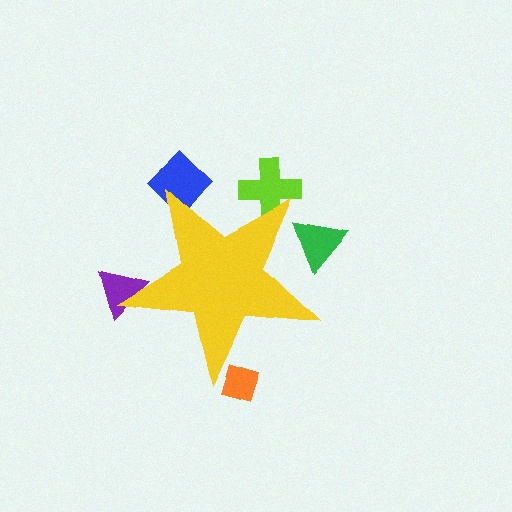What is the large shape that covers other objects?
A yellow star.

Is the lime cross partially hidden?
Yes, the lime cross is partially hidden behind the yellow star.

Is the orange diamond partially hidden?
Yes, the orange diamond is partially hidden behind the yellow star.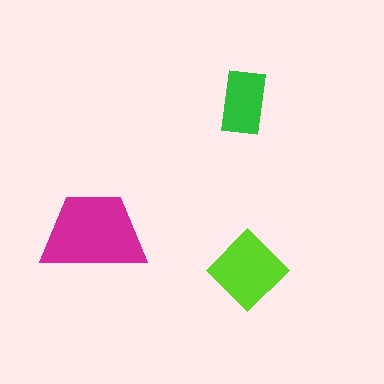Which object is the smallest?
The green rectangle.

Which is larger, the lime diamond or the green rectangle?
The lime diamond.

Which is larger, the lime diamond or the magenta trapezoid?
The magenta trapezoid.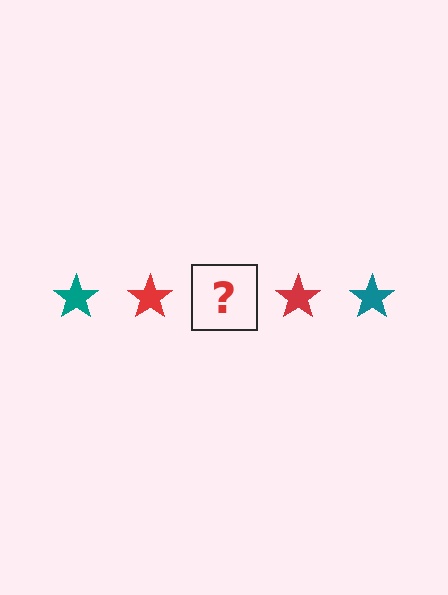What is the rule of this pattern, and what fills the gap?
The rule is that the pattern cycles through teal, red stars. The gap should be filled with a teal star.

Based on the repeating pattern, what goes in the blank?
The blank should be a teal star.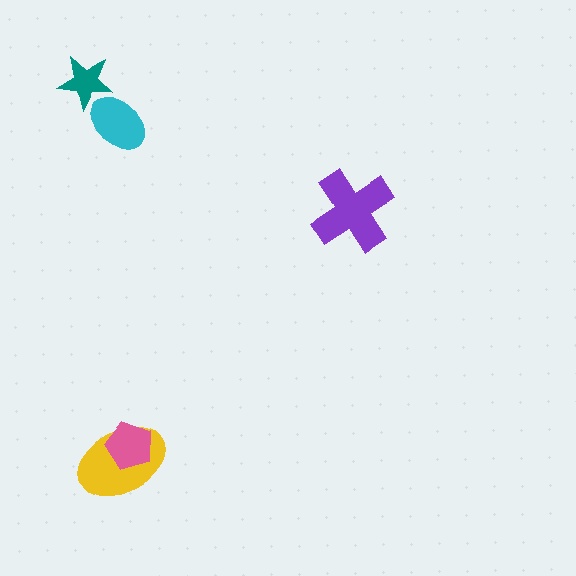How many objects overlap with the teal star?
1 object overlaps with the teal star.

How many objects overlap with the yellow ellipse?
1 object overlaps with the yellow ellipse.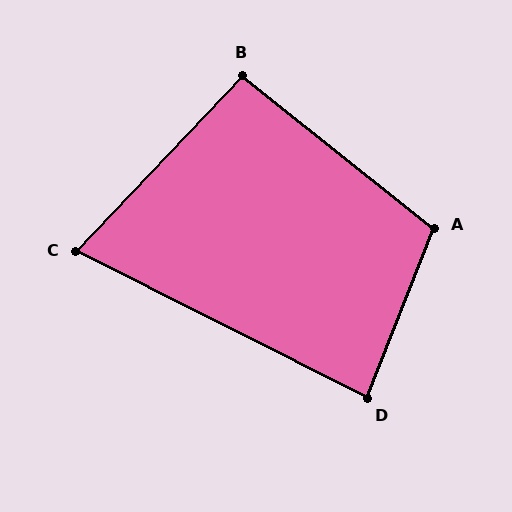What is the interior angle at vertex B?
Approximately 95 degrees (obtuse).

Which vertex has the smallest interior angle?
C, at approximately 73 degrees.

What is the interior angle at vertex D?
Approximately 85 degrees (acute).